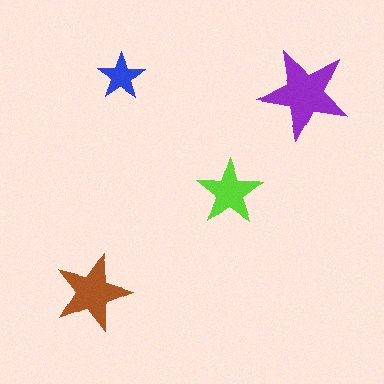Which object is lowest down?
The brown star is bottommost.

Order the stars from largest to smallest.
the purple one, the brown one, the lime one, the blue one.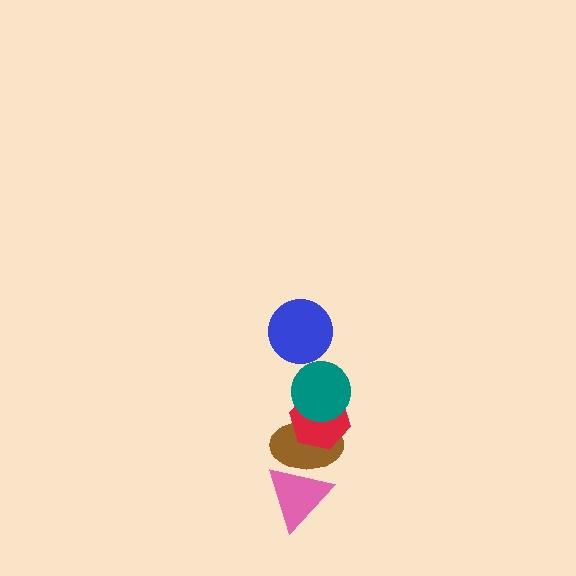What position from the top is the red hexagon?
The red hexagon is 3rd from the top.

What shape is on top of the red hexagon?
The teal circle is on top of the red hexagon.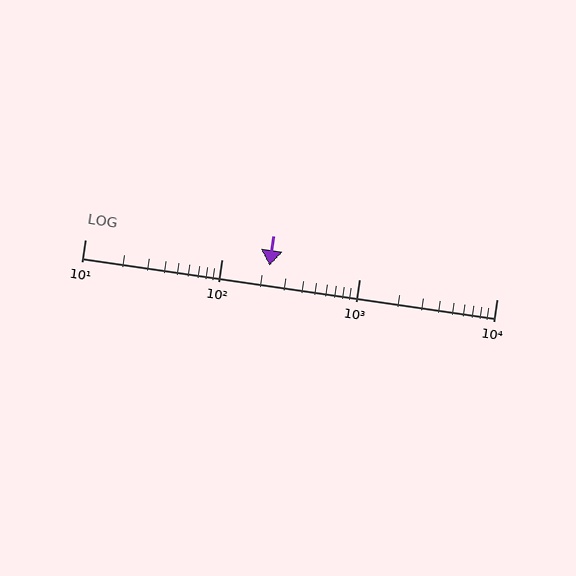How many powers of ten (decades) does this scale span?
The scale spans 3 decades, from 10 to 10000.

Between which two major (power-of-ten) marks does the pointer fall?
The pointer is between 100 and 1000.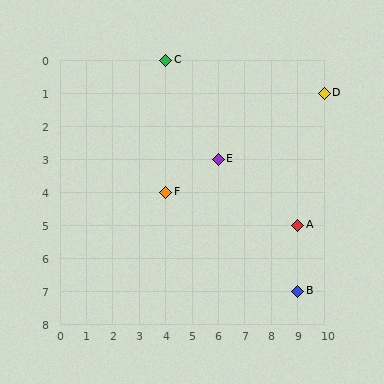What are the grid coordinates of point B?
Point B is at grid coordinates (9, 7).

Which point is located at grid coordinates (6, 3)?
Point E is at (6, 3).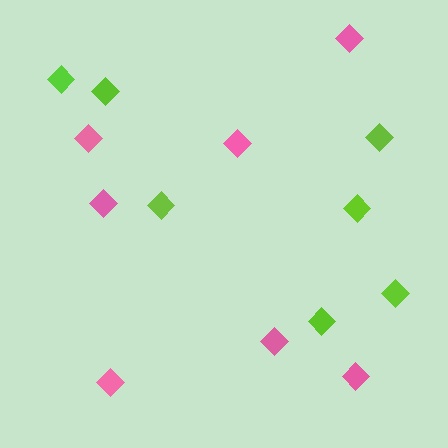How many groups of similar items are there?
There are 2 groups: one group of pink diamonds (7) and one group of lime diamonds (7).